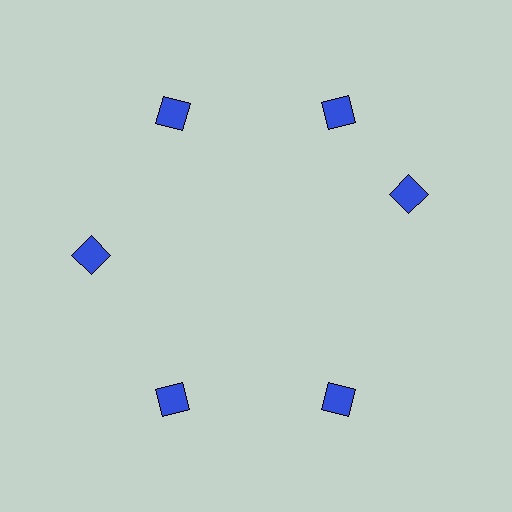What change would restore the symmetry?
The symmetry would be restored by rotating it back into even spacing with its neighbors so that all 6 squares sit at equal angles and equal distance from the center.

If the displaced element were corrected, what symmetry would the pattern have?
It would have 6-fold rotational symmetry — the pattern would map onto itself every 60 degrees.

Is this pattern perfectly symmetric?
No. The 6 blue squares are arranged in a ring, but one element near the 3 o'clock position is rotated out of alignment along the ring, breaking the 6-fold rotational symmetry.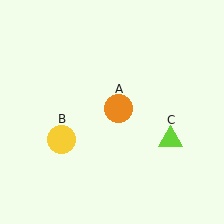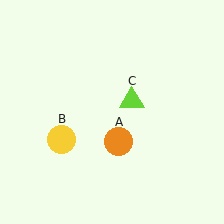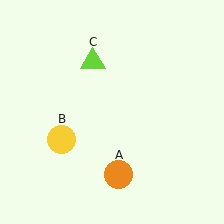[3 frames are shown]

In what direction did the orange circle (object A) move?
The orange circle (object A) moved down.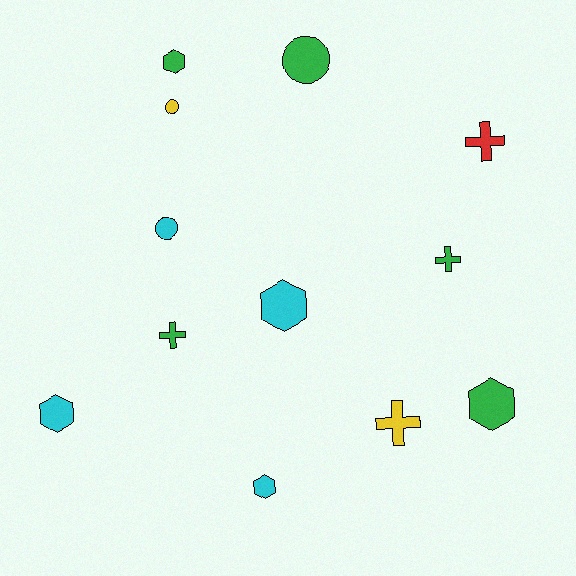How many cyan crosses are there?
There are no cyan crosses.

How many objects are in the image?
There are 12 objects.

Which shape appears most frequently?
Hexagon, with 5 objects.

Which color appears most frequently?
Green, with 5 objects.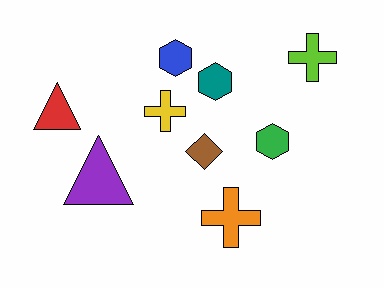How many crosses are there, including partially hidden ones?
There are 3 crosses.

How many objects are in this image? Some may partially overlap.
There are 9 objects.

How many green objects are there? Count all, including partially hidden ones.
There is 1 green object.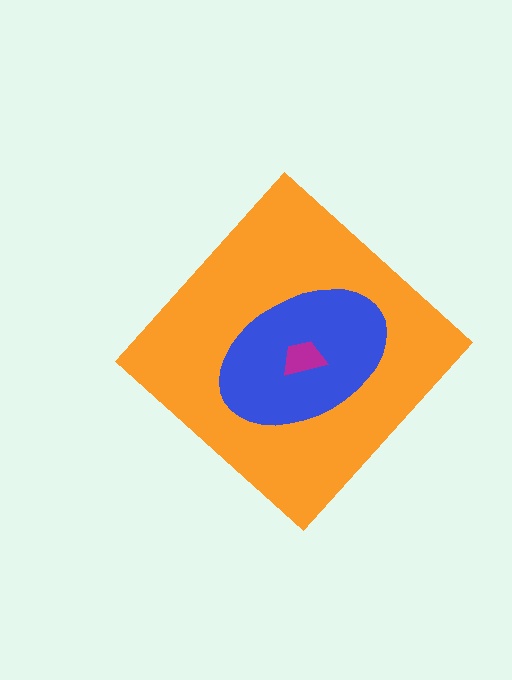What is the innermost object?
The magenta trapezoid.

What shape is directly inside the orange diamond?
The blue ellipse.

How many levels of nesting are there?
3.